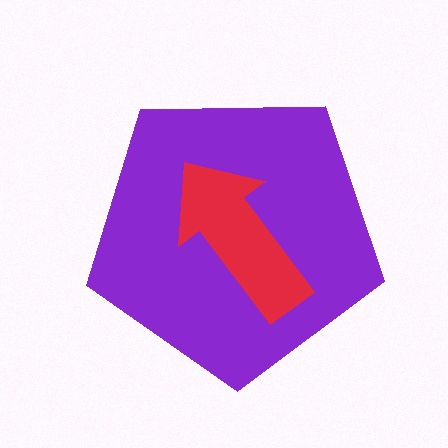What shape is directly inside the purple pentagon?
The red arrow.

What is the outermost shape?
The purple pentagon.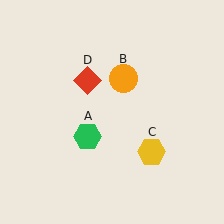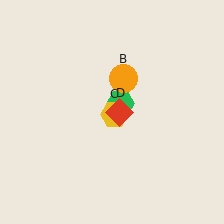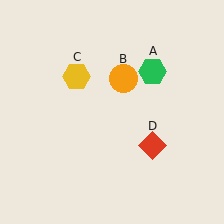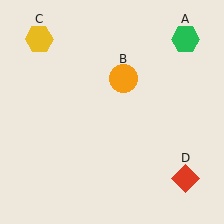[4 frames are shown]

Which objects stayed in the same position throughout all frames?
Orange circle (object B) remained stationary.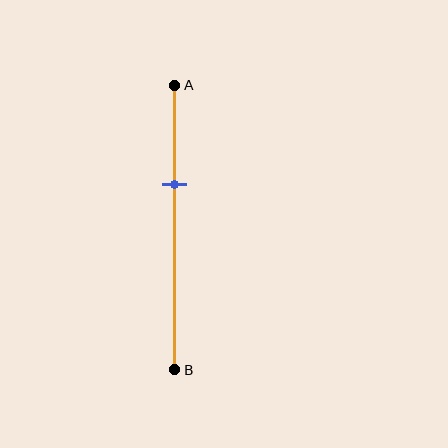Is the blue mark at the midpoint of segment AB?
No, the mark is at about 35% from A, not at the 50% midpoint.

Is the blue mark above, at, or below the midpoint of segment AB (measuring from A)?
The blue mark is above the midpoint of segment AB.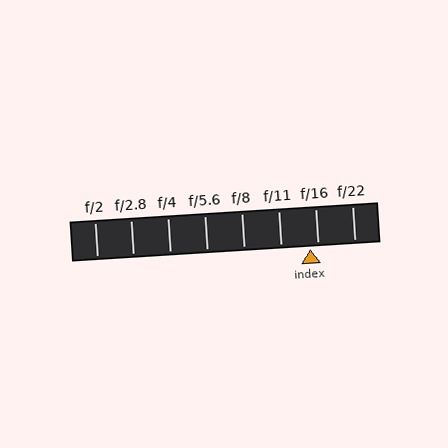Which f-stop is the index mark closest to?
The index mark is closest to f/16.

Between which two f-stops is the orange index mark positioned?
The index mark is between f/11 and f/16.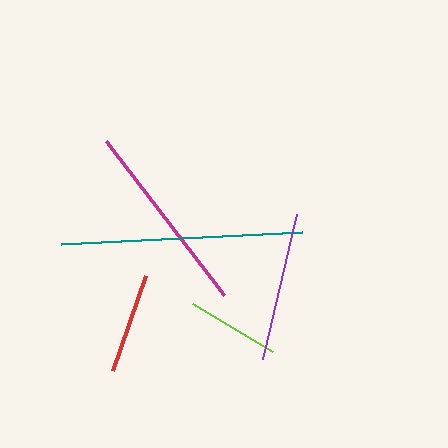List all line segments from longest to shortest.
From longest to shortest: teal, magenta, purple, red, lime.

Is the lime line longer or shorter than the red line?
The red line is longer than the lime line.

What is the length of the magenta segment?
The magenta segment is approximately 194 pixels long.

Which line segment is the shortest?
The lime line is the shortest at approximately 94 pixels.